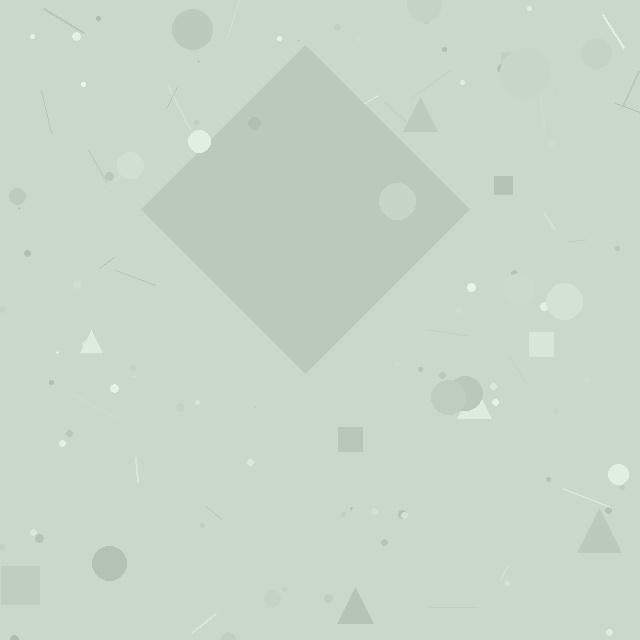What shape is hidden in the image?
A diamond is hidden in the image.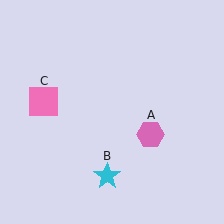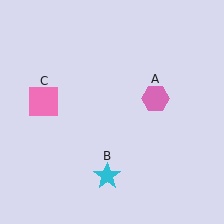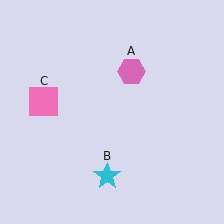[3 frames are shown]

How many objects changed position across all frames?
1 object changed position: pink hexagon (object A).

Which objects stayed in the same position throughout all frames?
Cyan star (object B) and pink square (object C) remained stationary.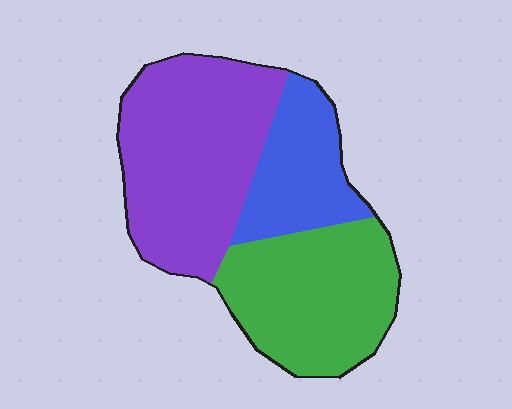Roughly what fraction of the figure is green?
Green covers roughly 35% of the figure.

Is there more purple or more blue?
Purple.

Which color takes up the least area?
Blue, at roughly 20%.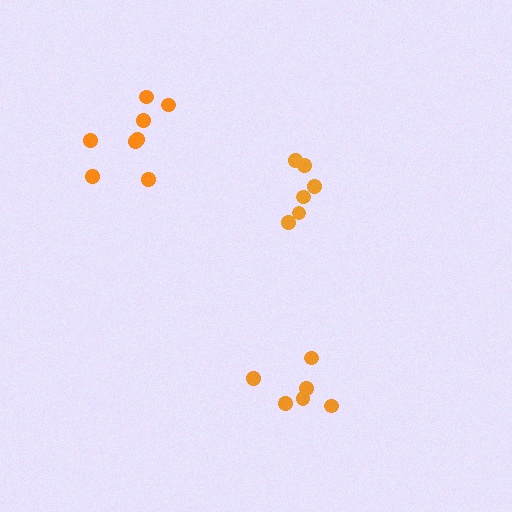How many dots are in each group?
Group 1: 6 dots, Group 2: 6 dots, Group 3: 8 dots (20 total).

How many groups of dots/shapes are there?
There are 3 groups.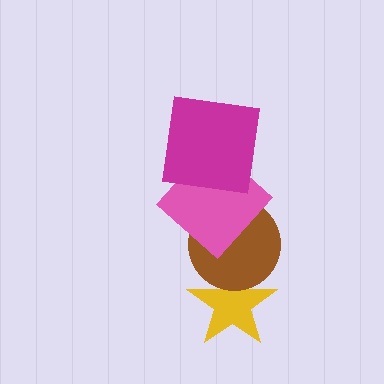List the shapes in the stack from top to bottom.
From top to bottom: the magenta square, the pink diamond, the brown circle, the yellow star.